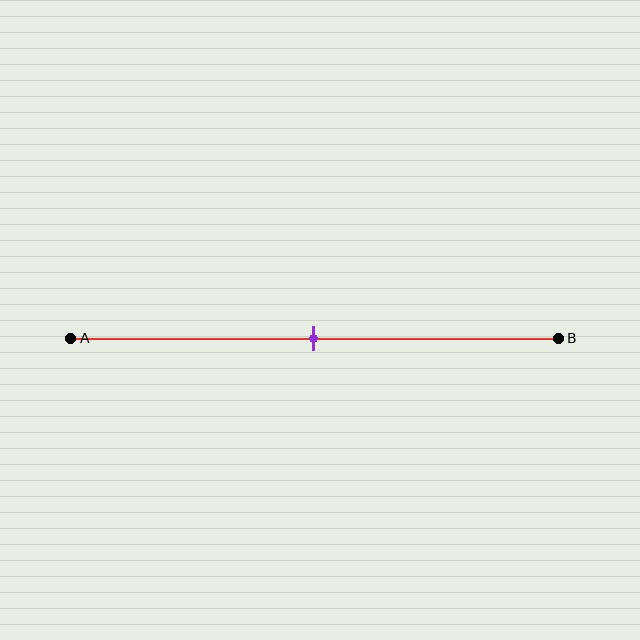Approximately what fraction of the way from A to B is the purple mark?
The purple mark is approximately 50% of the way from A to B.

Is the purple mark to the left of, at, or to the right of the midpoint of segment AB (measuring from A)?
The purple mark is approximately at the midpoint of segment AB.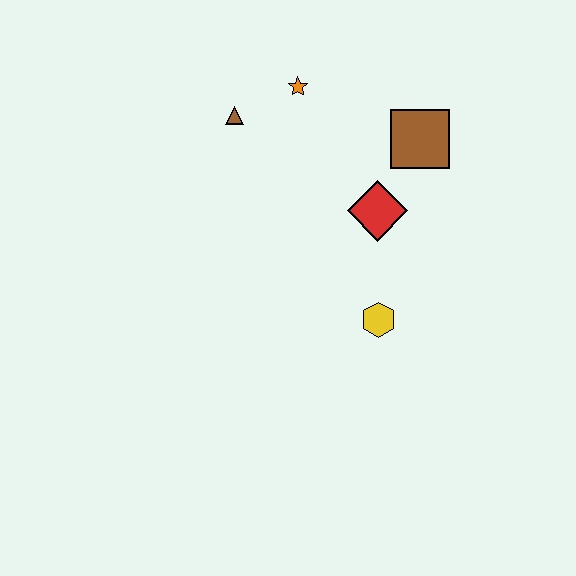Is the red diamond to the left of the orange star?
No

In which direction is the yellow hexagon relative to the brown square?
The yellow hexagon is below the brown square.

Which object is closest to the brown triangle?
The orange star is closest to the brown triangle.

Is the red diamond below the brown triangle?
Yes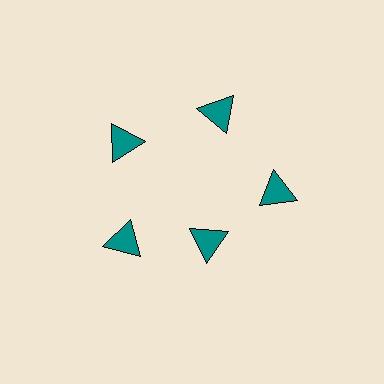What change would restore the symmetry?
The symmetry would be restored by moving it outward, back onto the ring so that all 5 triangles sit at equal angles and equal distance from the center.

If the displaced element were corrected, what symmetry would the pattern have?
It would have 5-fold rotational symmetry — the pattern would map onto itself every 72 degrees.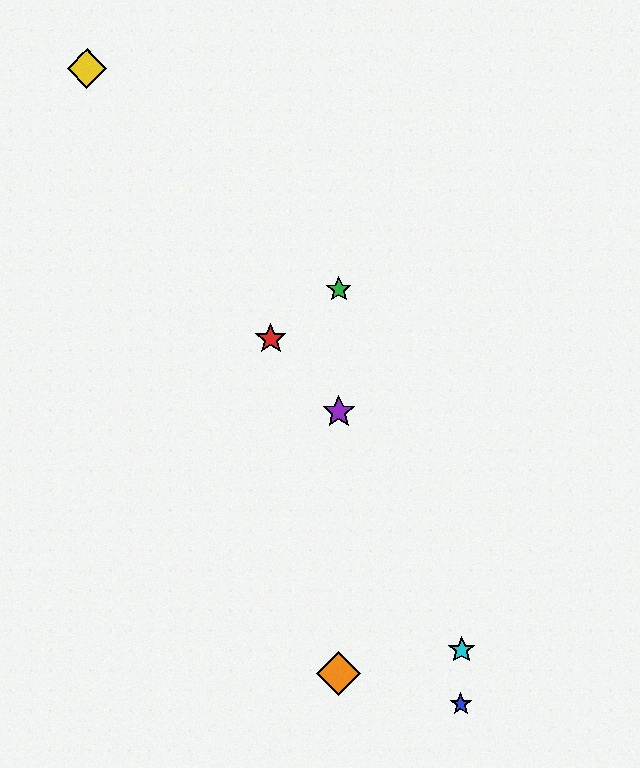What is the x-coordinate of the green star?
The green star is at x≈339.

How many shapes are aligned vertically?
3 shapes (the green star, the purple star, the orange diamond) are aligned vertically.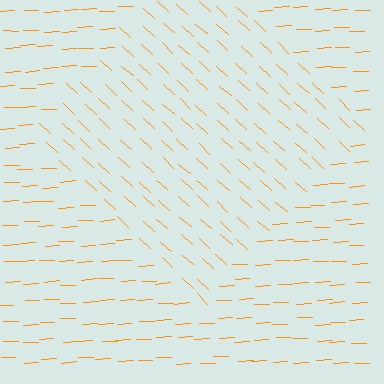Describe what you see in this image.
The image is filled with small orange line segments. A diamond region in the image has lines oriented differently from the surrounding lines, creating a visible texture boundary.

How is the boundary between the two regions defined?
The boundary is defined purely by a change in line orientation (approximately 45 degrees difference). All lines are the same color and thickness.